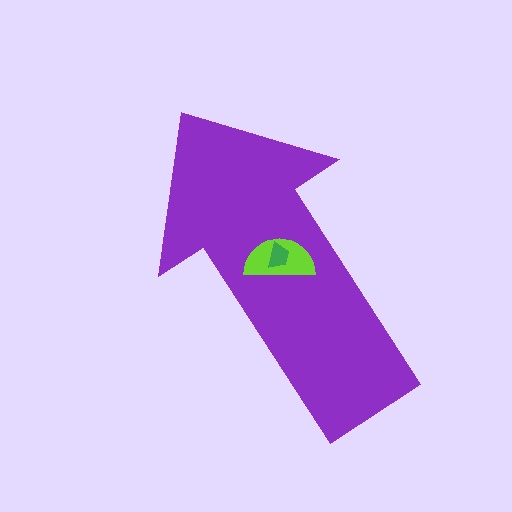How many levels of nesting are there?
3.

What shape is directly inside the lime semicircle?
The green trapezoid.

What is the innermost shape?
The green trapezoid.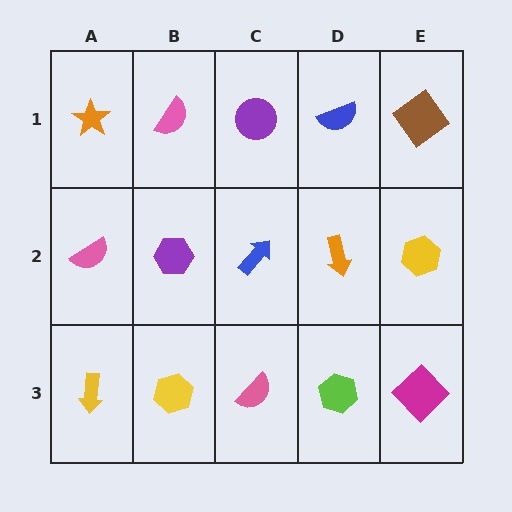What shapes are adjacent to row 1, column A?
A pink semicircle (row 2, column A), a pink semicircle (row 1, column B).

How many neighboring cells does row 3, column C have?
3.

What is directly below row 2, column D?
A lime hexagon.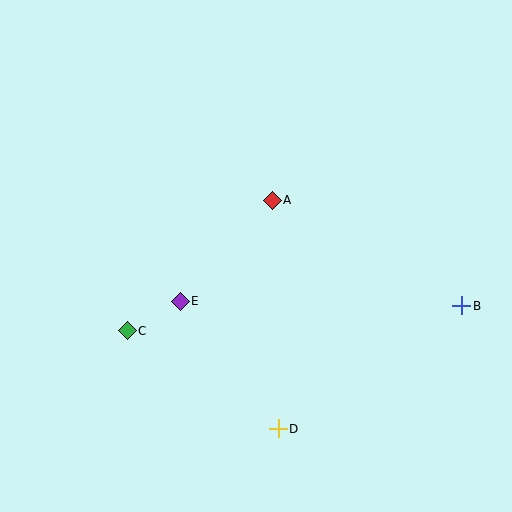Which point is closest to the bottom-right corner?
Point B is closest to the bottom-right corner.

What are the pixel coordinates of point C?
Point C is at (127, 331).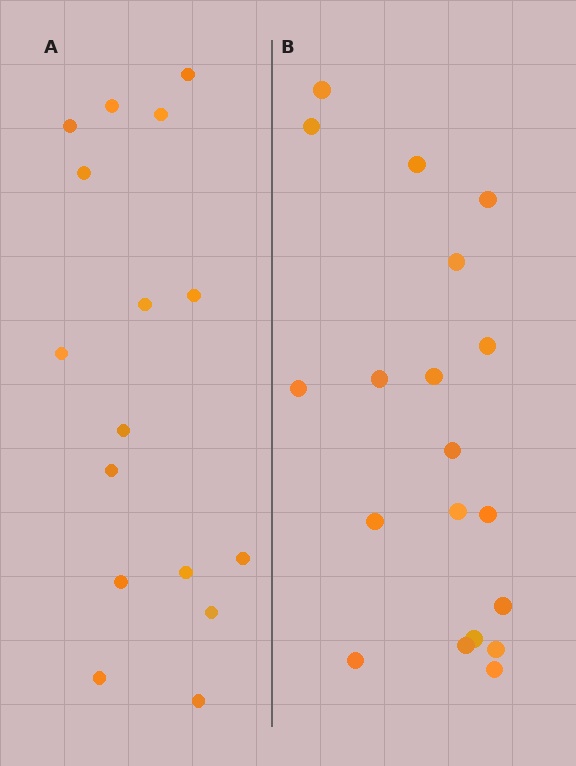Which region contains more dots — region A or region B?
Region B (the right region) has more dots.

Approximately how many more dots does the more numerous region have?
Region B has just a few more — roughly 2 or 3 more dots than region A.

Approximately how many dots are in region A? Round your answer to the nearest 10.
About 20 dots. (The exact count is 16, which rounds to 20.)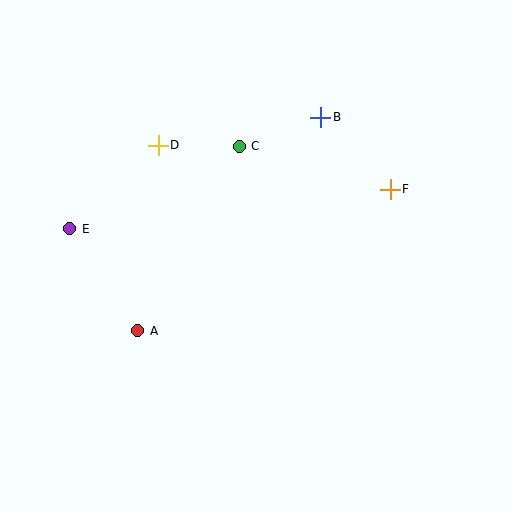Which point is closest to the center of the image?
Point C at (239, 146) is closest to the center.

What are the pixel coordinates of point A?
Point A is at (138, 331).